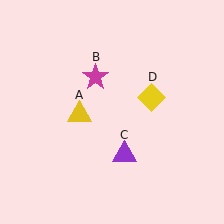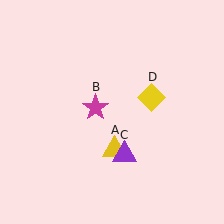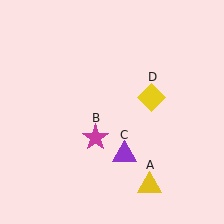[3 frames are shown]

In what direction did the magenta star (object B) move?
The magenta star (object B) moved down.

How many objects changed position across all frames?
2 objects changed position: yellow triangle (object A), magenta star (object B).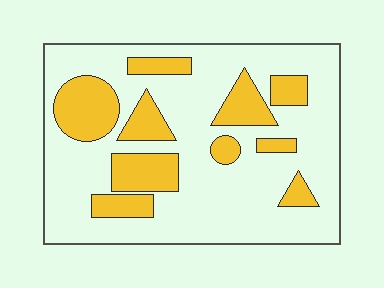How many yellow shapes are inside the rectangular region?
10.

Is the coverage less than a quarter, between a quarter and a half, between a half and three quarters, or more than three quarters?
Between a quarter and a half.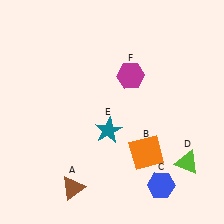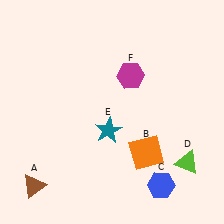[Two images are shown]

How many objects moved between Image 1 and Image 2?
1 object moved between the two images.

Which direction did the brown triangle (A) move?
The brown triangle (A) moved left.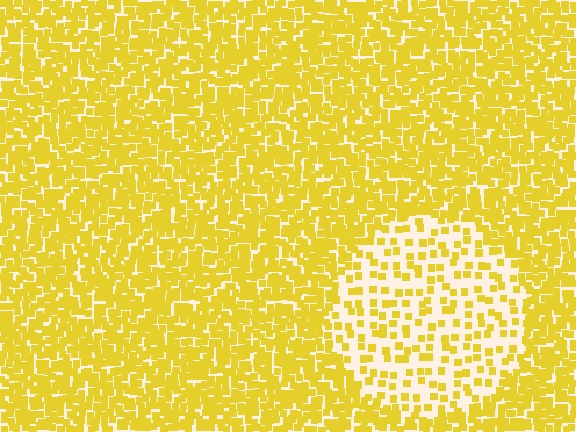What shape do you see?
I see a circle.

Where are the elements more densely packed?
The elements are more densely packed outside the circle boundary.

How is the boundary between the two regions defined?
The boundary is defined by a change in element density (approximately 2.7x ratio). All elements are the same color, size, and shape.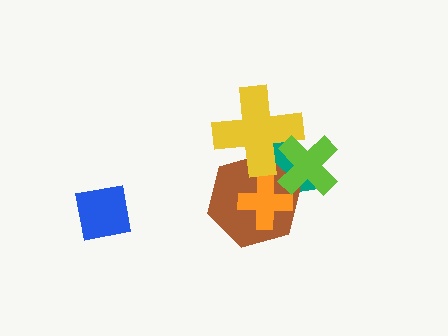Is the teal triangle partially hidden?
Yes, it is partially covered by another shape.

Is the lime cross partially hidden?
No, no other shape covers it.